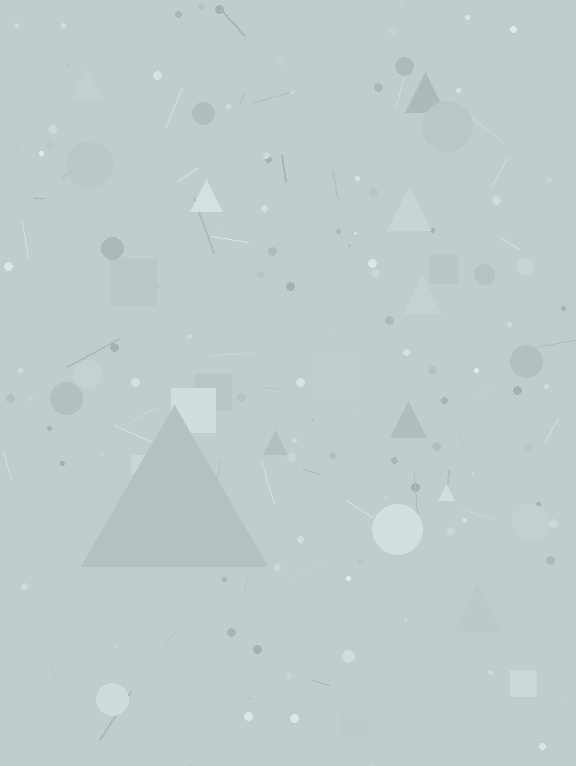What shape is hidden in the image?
A triangle is hidden in the image.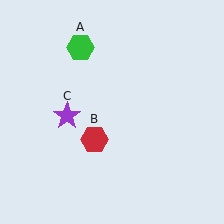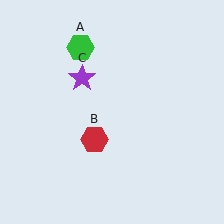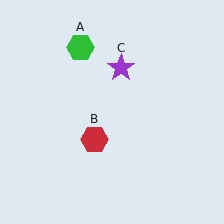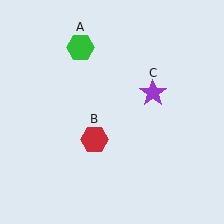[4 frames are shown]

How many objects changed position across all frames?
1 object changed position: purple star (object C).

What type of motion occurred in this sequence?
The purple star (object C) rotated clockwise around the center of the scene.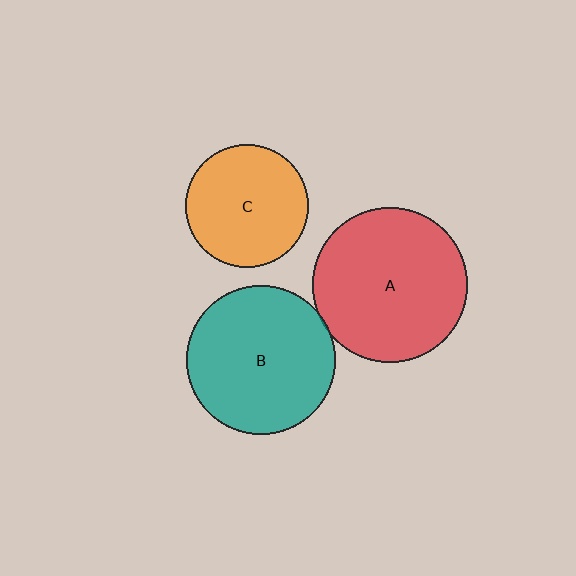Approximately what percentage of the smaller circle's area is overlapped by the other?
Approximately 5%.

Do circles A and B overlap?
Yes.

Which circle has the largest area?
Circle A (red).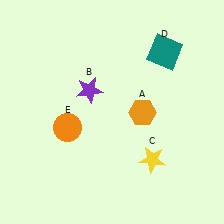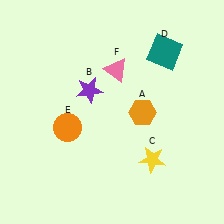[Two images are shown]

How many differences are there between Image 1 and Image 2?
There is 1 difference between the two images.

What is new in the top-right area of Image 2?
A pink triangle (F) was added in the top-right area of Image 2.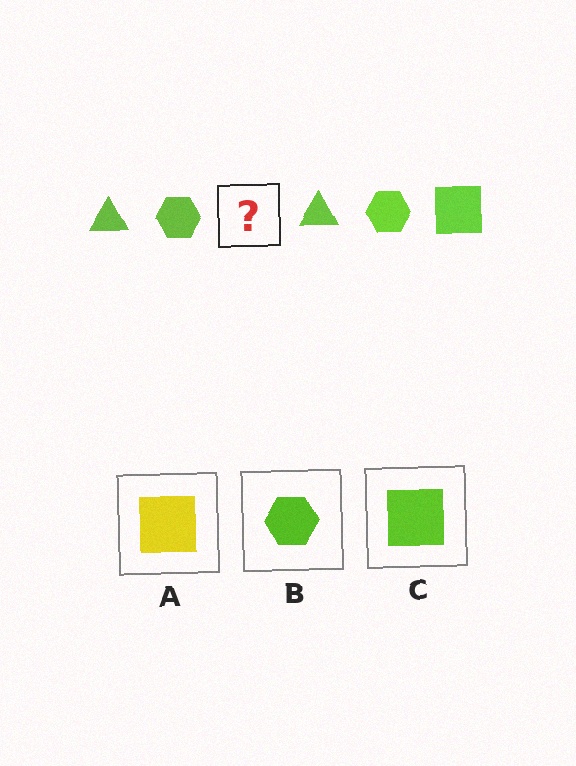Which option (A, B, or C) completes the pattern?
C.